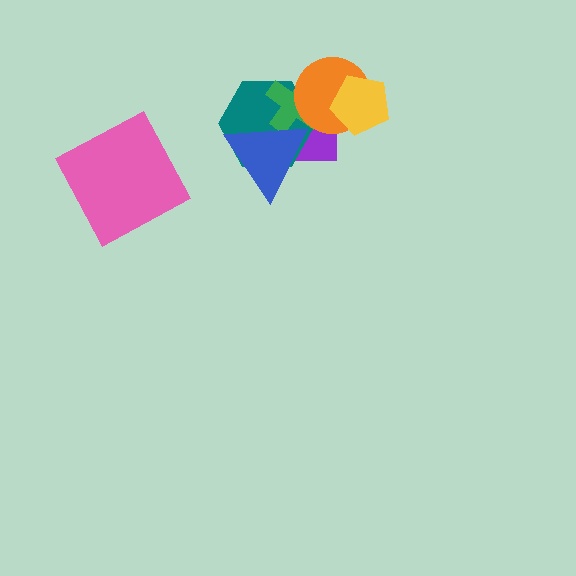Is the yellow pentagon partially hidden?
No, no other shape covers it.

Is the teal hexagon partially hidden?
Yes, it is partially covered by another shape.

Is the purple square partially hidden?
Yes, it is partially covered by another shape.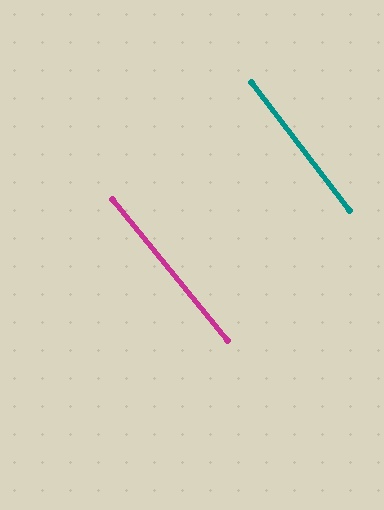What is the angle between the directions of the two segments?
Approximately 2 degrees.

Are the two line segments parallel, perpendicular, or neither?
Parallel — their directions differ by only 1.8°.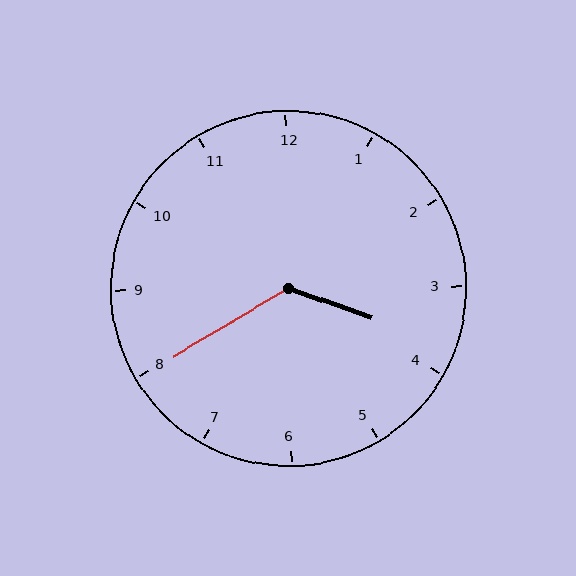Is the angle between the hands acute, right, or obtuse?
It is obtuse.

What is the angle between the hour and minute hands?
Approximately 130 degrees.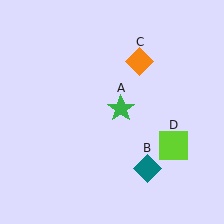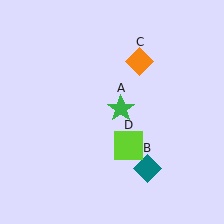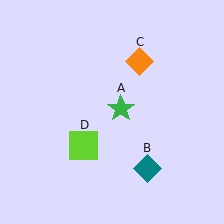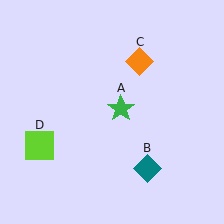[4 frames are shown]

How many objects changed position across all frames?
1 object changed position: lime square (object D).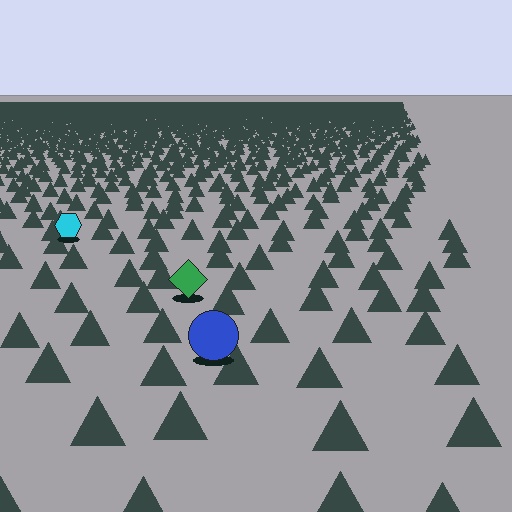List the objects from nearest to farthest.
From nearest to farthest: the blue circle, the green diamond, the cyan hexagon.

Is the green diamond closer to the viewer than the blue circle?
No. The blue circle is closer — you can tell from the texture gradient: the ground texture is coarser near it.